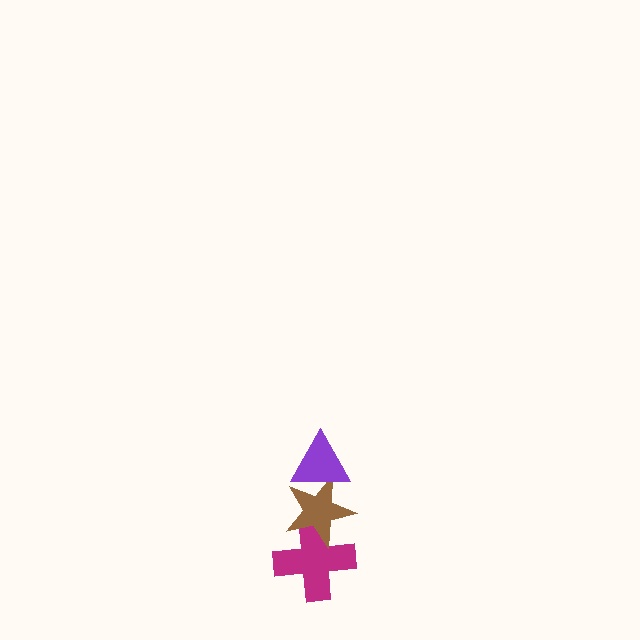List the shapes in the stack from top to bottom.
From top to bottom: the purple triangle, the brown star, the magenta cross.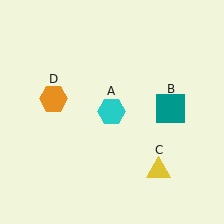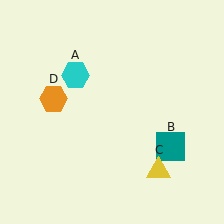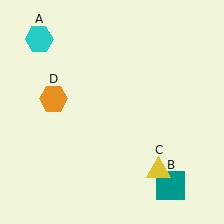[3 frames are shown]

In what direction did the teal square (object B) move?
The teal square (object B) moved down.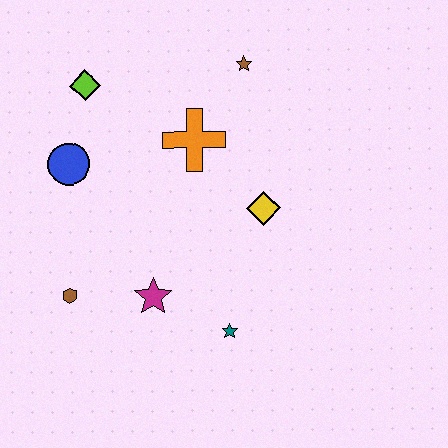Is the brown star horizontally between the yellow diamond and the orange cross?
Yes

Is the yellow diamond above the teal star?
Yes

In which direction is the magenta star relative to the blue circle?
The magenta star is below the blue circle.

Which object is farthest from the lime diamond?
The teal star is farthest from the lime diamond.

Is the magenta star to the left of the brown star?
Yes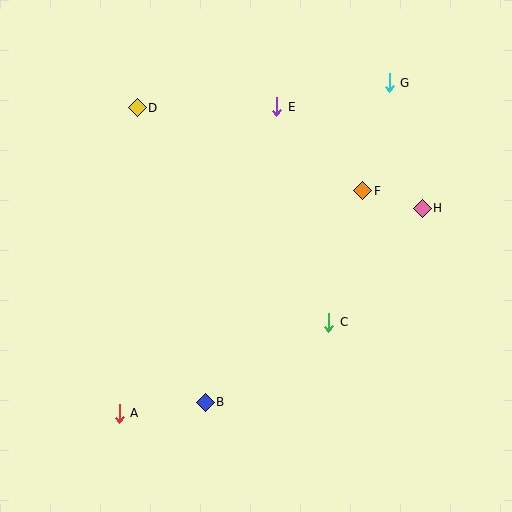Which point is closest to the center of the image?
Point C at (329, 322) is closest to the center.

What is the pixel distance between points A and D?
The distance between A and D is 306 pixels.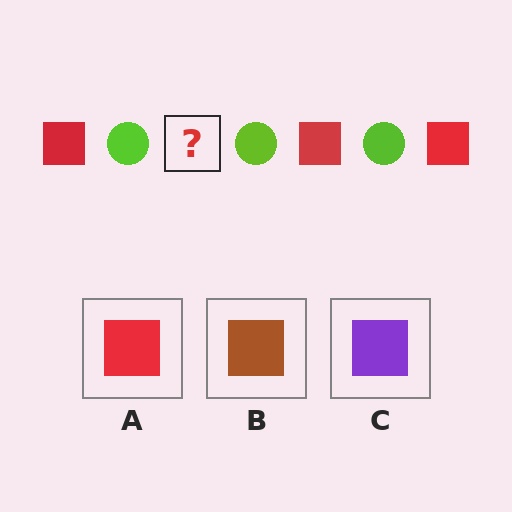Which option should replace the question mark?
Option A.